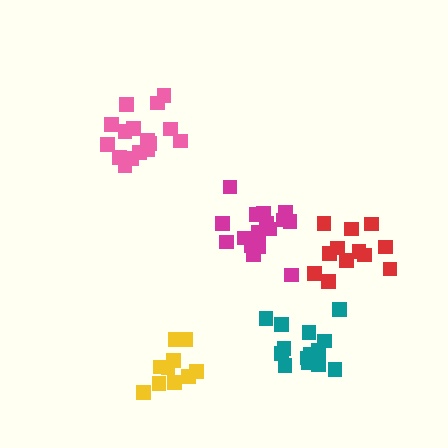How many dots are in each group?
Group 1: 15 dots, Group 2: 16 dots, Group 3: 16 dots, Group 4: 10 dots, Group 5: 12 dots (69 total).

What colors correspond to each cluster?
The clusters are colored: teal, magenta, pink, yellow, red.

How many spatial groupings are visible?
There are 5 spatial groupings.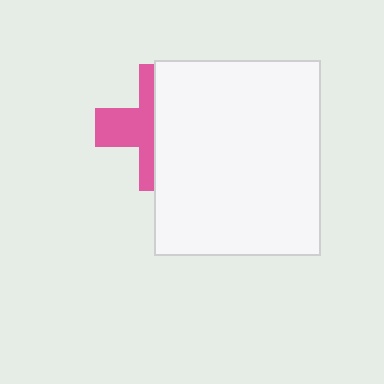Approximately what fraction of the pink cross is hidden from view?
Roughly 58% of the pink cross is hidden behind the white rectangle.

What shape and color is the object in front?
The object in front is a white rectangle.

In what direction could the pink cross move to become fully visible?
The pink cross could move left. That would shift it out from behind the white rectangle entirely.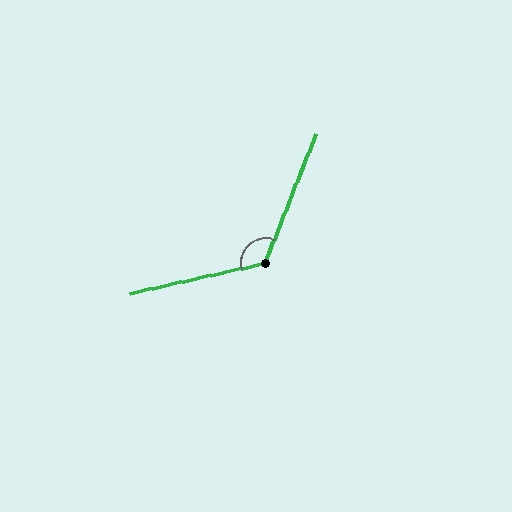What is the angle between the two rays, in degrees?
Approximately 124 degrees.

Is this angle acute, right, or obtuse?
It is obtuse.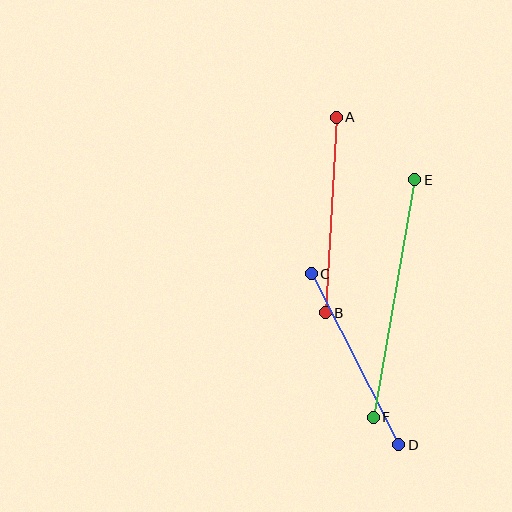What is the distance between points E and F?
The distance is approximately 241 pixels.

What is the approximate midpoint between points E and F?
The midpoint is at approximately (394, 299) pixels.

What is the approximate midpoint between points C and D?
The midpoint is at approximately (355, 359) pixels.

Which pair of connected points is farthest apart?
Points E and F are farthest apart.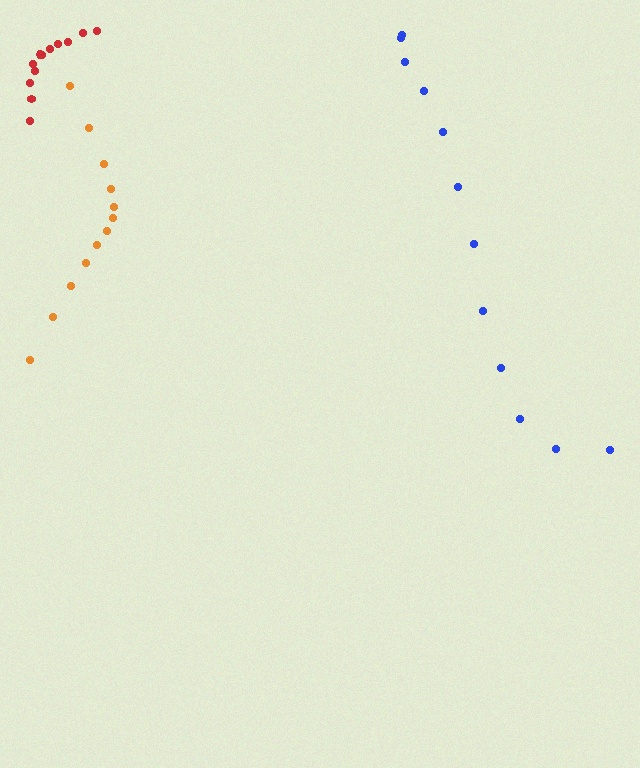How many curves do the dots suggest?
There are 3 distinct paths.